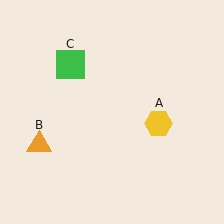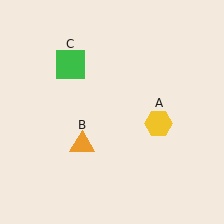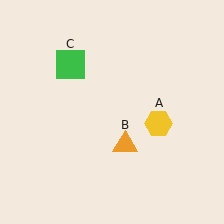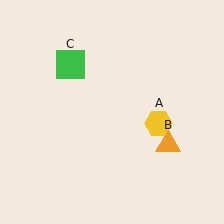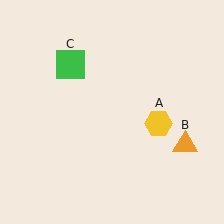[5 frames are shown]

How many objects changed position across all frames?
1 object changed position: orange triangle (object B).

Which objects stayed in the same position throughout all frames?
Yellow hexagon (object A) and green square (object C) remained stationary.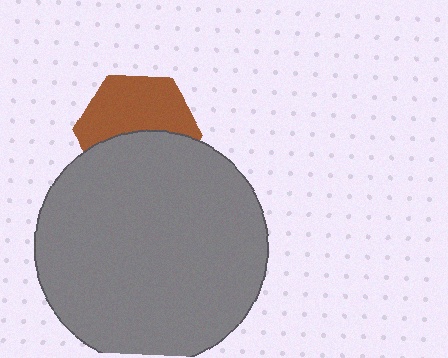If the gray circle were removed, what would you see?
You would see the complete brown hexagon.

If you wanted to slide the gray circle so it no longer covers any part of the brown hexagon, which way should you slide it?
Slide it down — that is the most direct way to separate the two shapes.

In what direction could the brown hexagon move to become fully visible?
The brown hexagon could move up. That would shift it out from behind the gray circle entirely.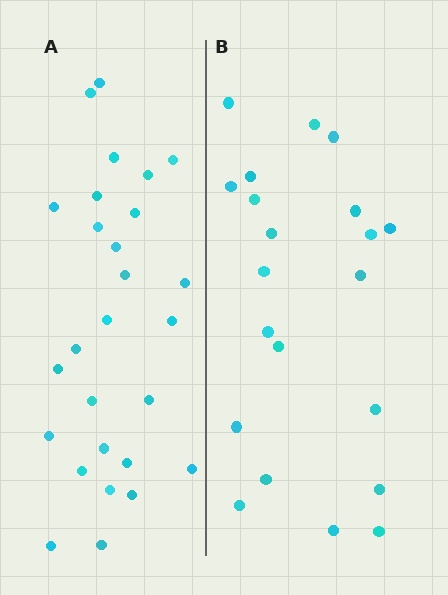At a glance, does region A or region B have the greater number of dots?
Region A (the left region) has more dots.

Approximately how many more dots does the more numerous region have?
Region A has about 6 more dots than region B.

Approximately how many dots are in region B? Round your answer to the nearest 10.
About 20 dots. (The exact count is 21, which rounds to 20.)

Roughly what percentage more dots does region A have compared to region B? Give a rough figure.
About 30% more.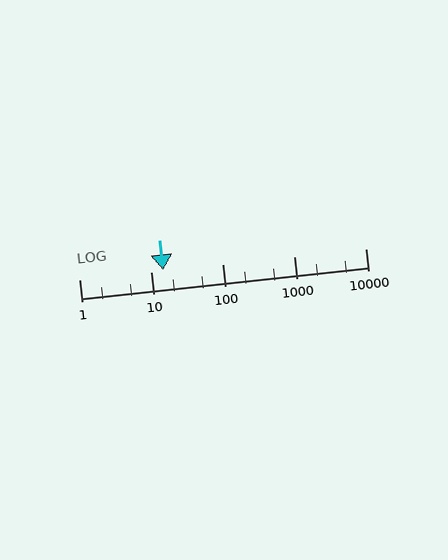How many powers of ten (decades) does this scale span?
The scale spans 4 decades, from 1 to 10000.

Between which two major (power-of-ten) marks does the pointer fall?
The pointer is between 10 and 100.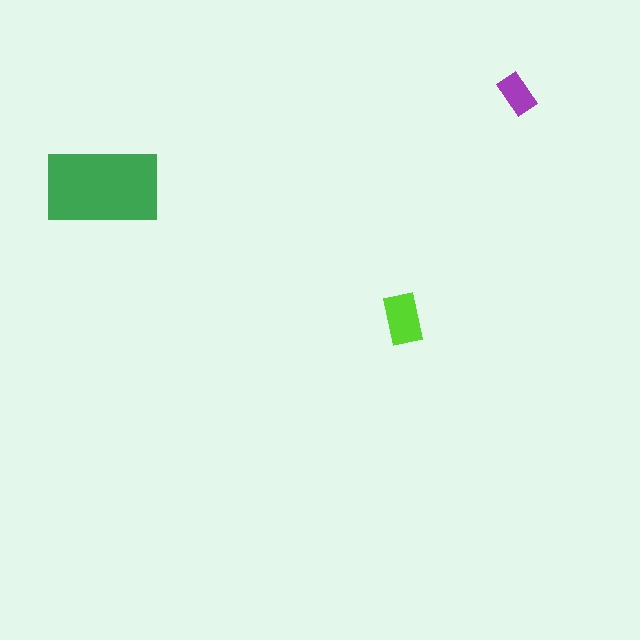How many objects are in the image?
There are 3 objects in the image.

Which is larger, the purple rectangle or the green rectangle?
The green one.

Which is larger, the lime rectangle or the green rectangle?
The green one.